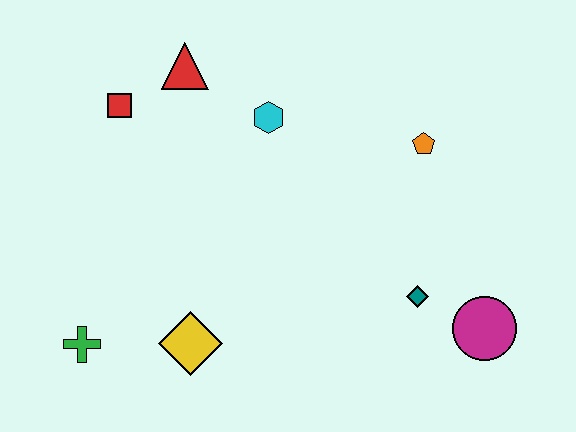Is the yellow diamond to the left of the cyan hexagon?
Yes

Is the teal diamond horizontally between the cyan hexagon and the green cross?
No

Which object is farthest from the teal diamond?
The red square is farthest from the teal diamond.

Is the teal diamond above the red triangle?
No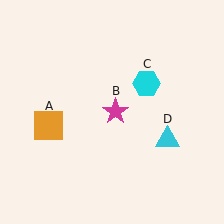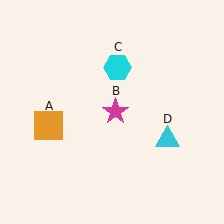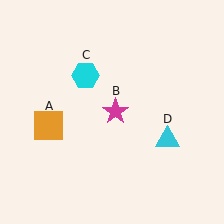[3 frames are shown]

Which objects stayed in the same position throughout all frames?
Orange square (object A) and magenta star (object B) and cyan triangle (object D) remained stationary.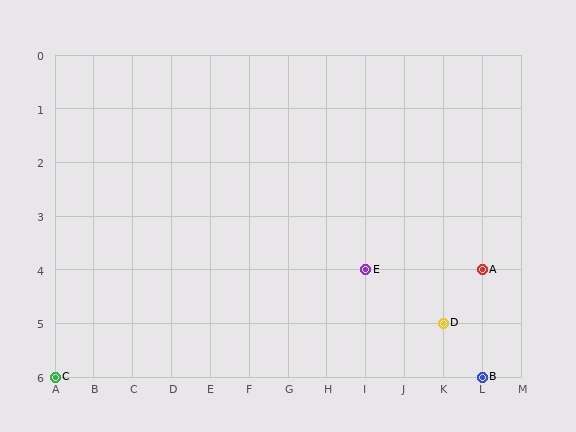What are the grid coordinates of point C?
Point C is at grid coordinates (A, 6).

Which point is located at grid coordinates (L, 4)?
Point A is at (L, 4).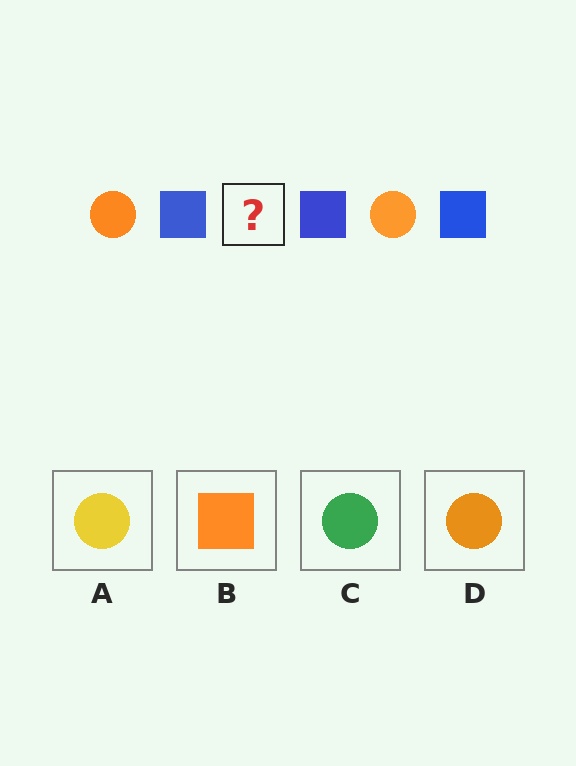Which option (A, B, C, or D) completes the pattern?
D.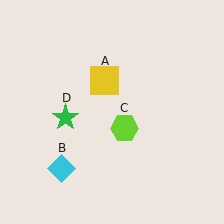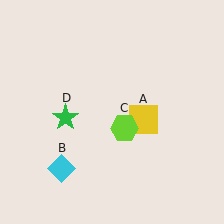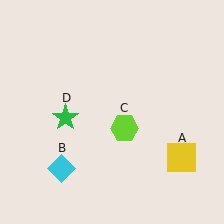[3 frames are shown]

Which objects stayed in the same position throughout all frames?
Cyan diamond (object B) and lime hexagon (object C) and green star (object D) remained stationary.